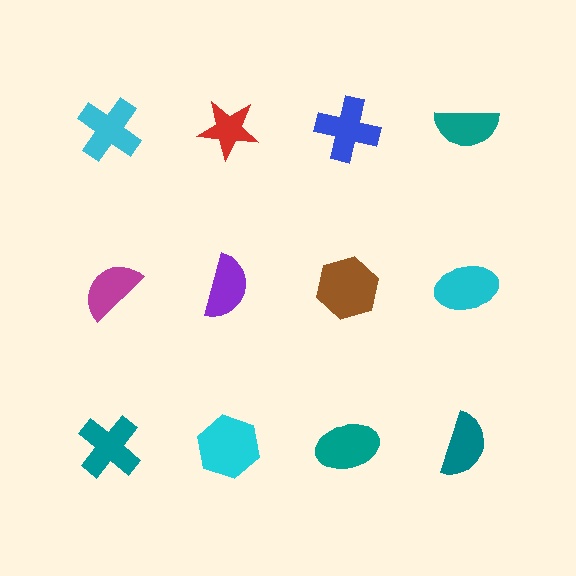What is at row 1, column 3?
A blue cross.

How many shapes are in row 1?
4 shapes.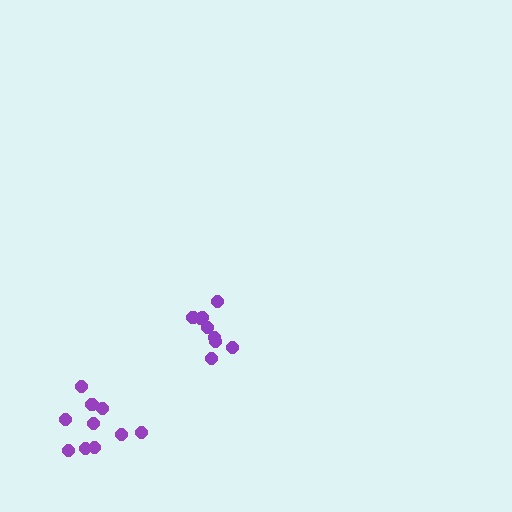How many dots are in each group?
Group 1: 9 dots, Group 2: 10 dots (19 total).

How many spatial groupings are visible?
There are 2 spatial groupings.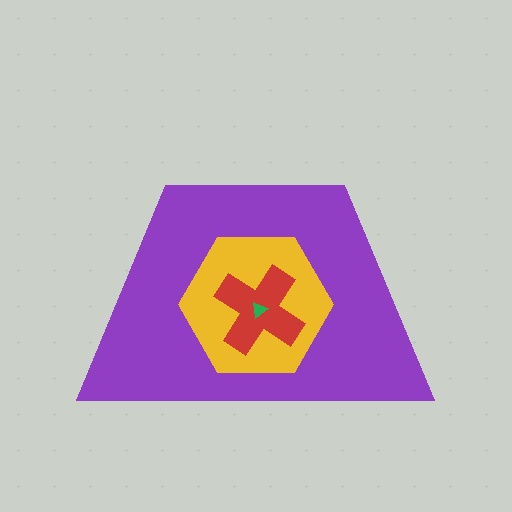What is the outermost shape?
The purple trapezoid.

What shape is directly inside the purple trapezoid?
The yellow hexagon.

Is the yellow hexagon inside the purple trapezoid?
Yes.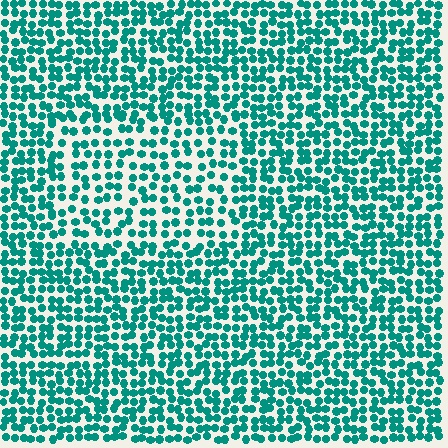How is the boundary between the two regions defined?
The boundary is defined by a change in element density (approximately 1.5x ratio). All elements are the same color, size, and shape.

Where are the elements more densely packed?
The elements are more densely packed outside the rectangle boundary.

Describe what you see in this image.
The image contains small teal elements arranged at two different densities. A rectangle-shaped region is visible where the elements are less densely packed than the surrounding area.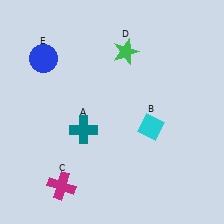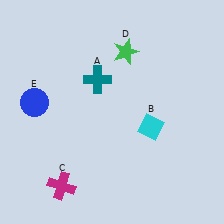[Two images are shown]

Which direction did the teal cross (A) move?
The teal cross (A) moved up.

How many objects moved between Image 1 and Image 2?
2 objects moved between the two images.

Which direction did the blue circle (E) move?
The blue circle (E) moved down.